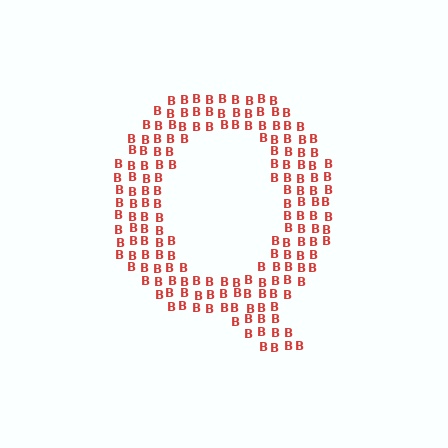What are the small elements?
The small elements are letter B's.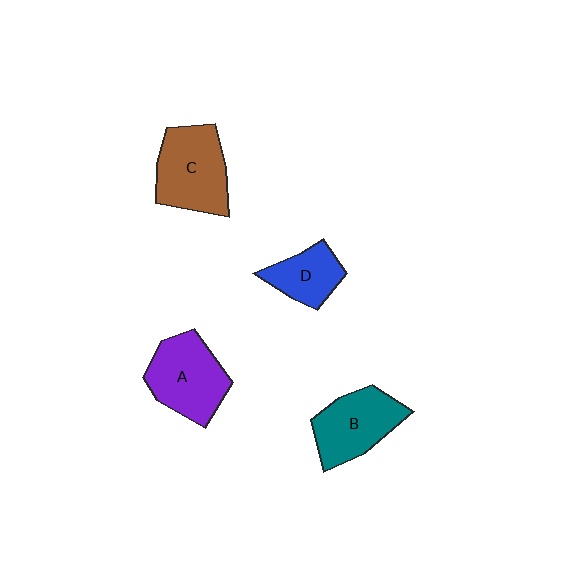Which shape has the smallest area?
Shape D (blue).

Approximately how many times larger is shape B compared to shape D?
Approximately 1.5 times.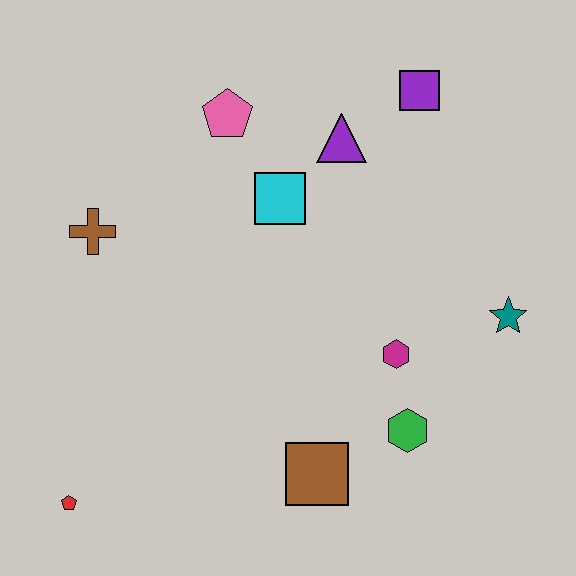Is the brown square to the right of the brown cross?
Yes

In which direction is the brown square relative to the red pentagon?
The brown square is to the right of the red pentagon.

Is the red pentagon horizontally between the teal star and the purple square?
No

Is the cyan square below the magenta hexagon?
No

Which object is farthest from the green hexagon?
The brown cross is farthest from the green hexagon.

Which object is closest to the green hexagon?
The magenta hexagon is closest to the green hexagon.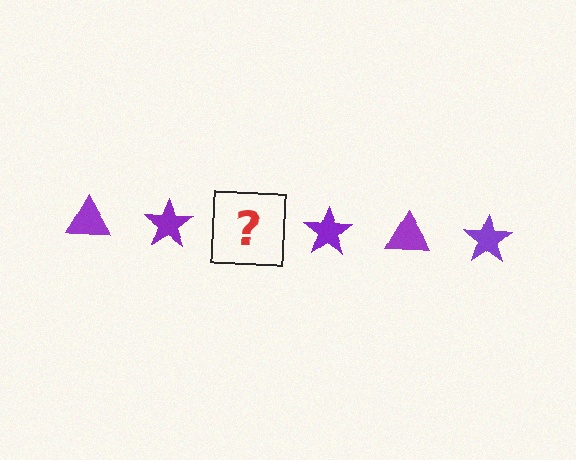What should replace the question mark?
The question mark should be replaced with a purple triangle.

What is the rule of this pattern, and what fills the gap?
The rule is that the pattern cycles through triangle, star shapes in purple. The gap should be filled with a purple triangle.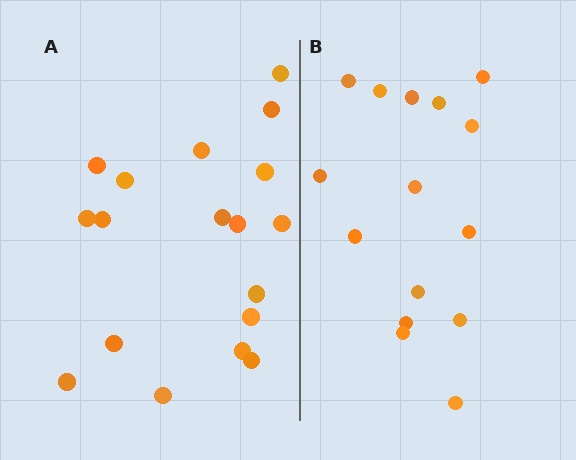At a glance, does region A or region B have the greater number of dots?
Region A (the left region) has more dots.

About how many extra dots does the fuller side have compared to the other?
Region A has just a few more — roughly 2 or 3 more dots than region B.